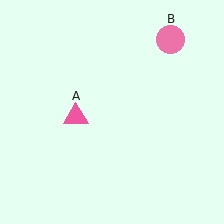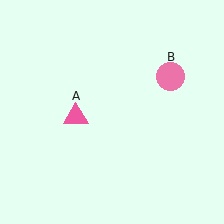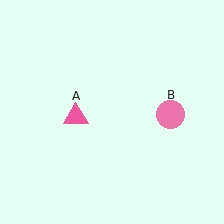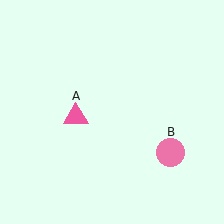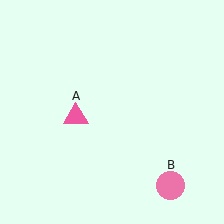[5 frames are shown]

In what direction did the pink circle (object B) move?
The pink circle (object B) moved down.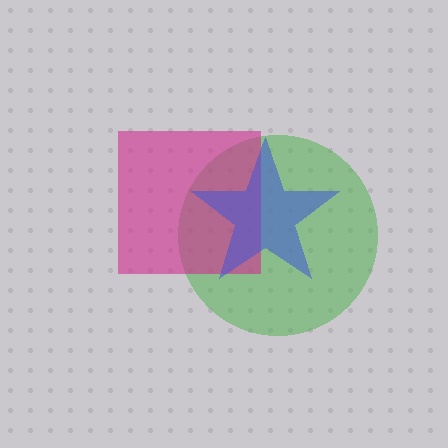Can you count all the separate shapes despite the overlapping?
Yes, there are 3 separate shapes.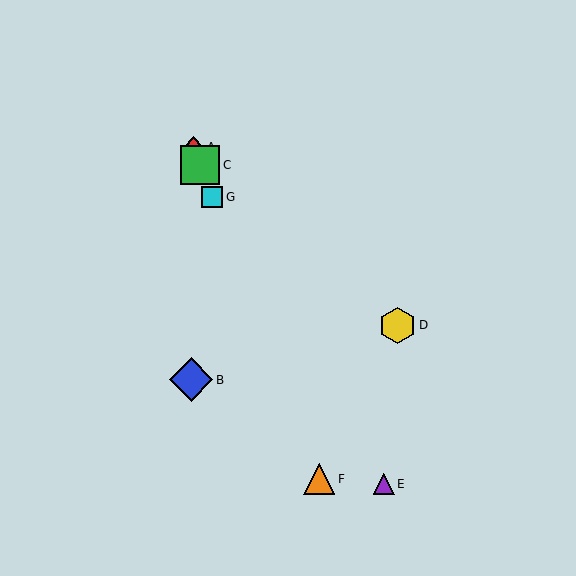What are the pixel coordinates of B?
Object B is at (191, 380).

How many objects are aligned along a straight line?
4 objects (A, C, F, G) are aligned along a straight line.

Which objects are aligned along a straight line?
Objects A, C, F, G are aligned along a straight line.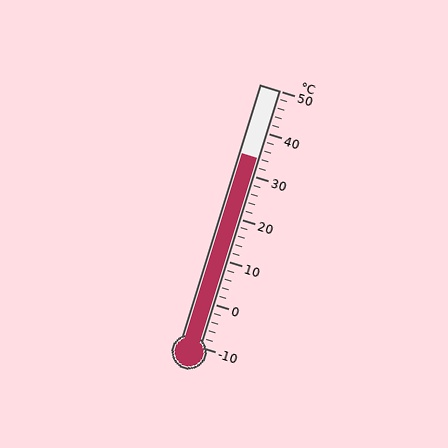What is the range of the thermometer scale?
The thermometer scale ranges from -10°C to 50°C.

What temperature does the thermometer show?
The thermometer shows approximately 34°C.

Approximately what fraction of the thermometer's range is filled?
The thermometer is filled to approximately 75% of its range.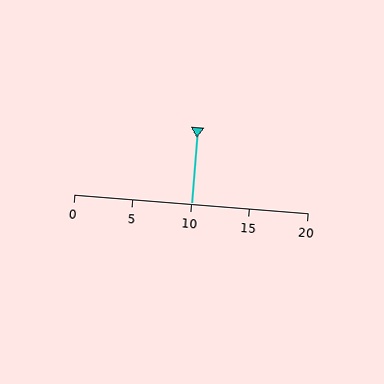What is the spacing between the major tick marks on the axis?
The major ticks are spaced 5 apart.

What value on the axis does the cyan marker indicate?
The marker indicates approximately 10.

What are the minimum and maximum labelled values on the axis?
The axis runs from 0 to 20.